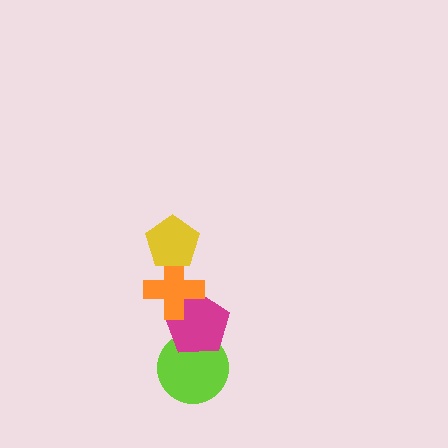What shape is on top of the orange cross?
The yellow pentagon is on top of the orange cross.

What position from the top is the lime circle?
The lime circle is 4th from the top.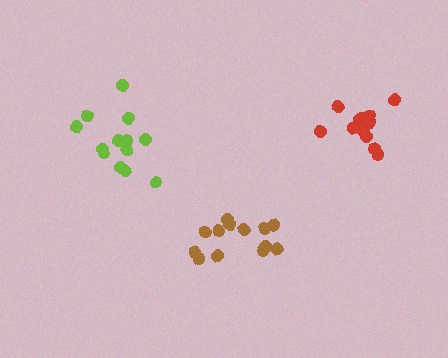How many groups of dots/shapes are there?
There are 3 groups.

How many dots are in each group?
Group 1: 13 dots, Group 2: 14 dots, Group 3: 13 dots (40 total).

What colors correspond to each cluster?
The clusters are colored: lime, red, brown.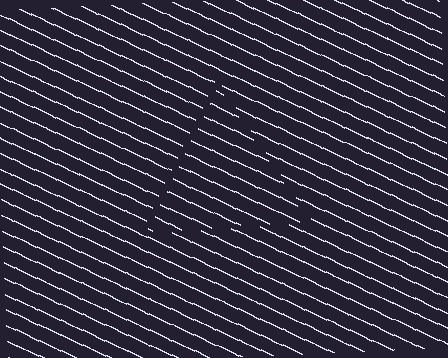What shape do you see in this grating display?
An illusory triangle. The interior of the shape contains the same grating, shifted by half a period — the contour is defined by the phase discontinuity where line-ends from the inner and outer gratings abut.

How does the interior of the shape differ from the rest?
The interior of the shape contains the same grating, shifted by half a period — the contour is defined by the phase discontinuity where line-ends from the inner and outer gratings abut.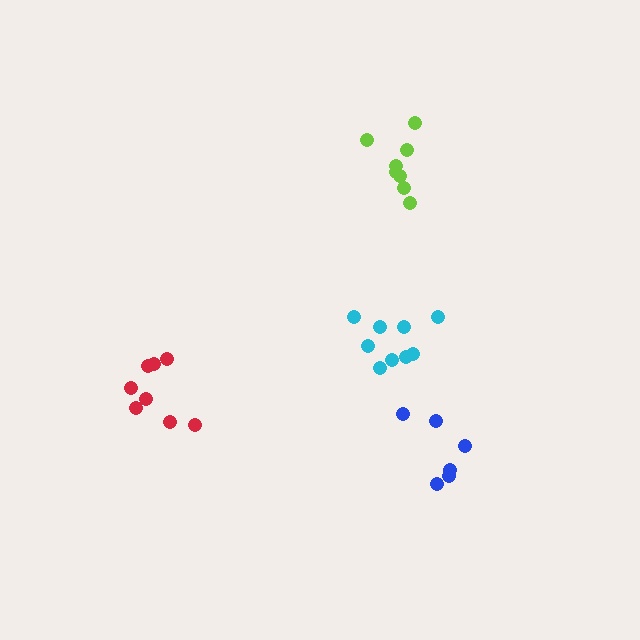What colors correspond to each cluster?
The clusters are colored: blue, red, lime, cyan.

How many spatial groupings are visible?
There are 4 spatial groupings.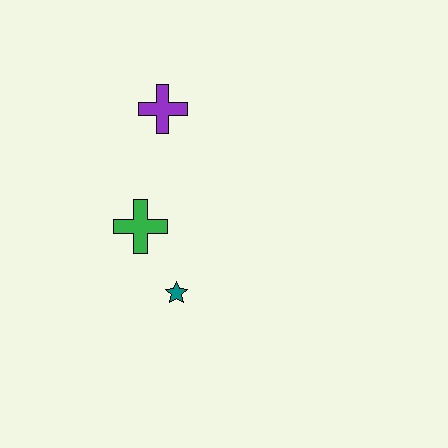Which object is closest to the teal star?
The green cross is closest to the teal star.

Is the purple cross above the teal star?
Yes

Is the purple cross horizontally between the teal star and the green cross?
Yes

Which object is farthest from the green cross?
The purple cross is farthest from the green cross.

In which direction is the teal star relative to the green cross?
The teal star is below the green cross.